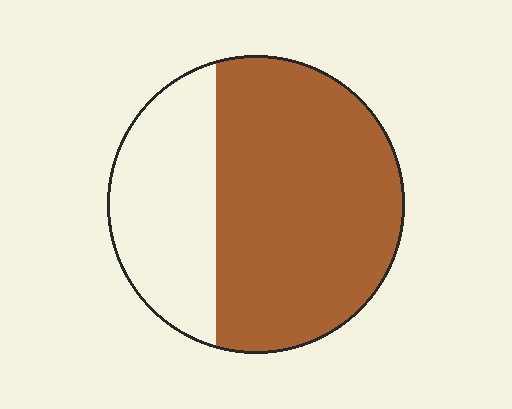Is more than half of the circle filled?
Yes.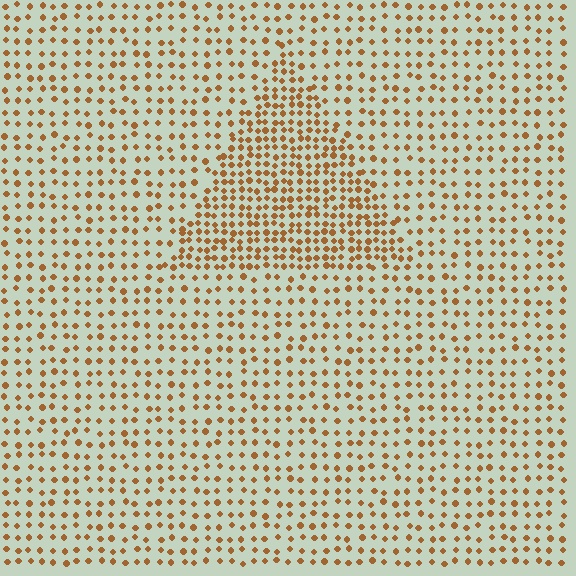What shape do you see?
I see a triangle.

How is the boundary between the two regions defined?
The boundary is defined by a change in element density (approximately 2.0x ratio). All elements are the same color, size, and shape.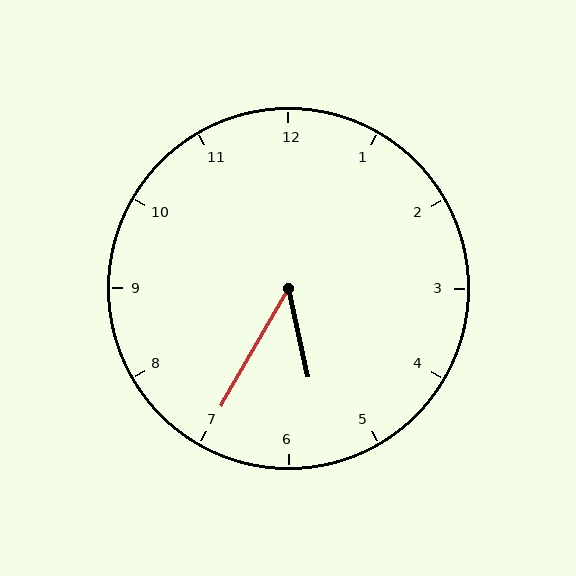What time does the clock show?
5:35.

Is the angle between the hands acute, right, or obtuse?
It is acute.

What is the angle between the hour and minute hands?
Approximately 42 degrees.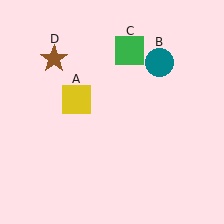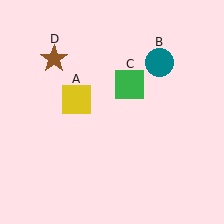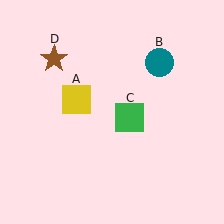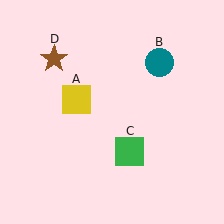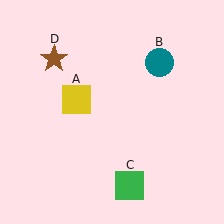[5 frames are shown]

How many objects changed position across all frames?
1 object changed position: green square (object C).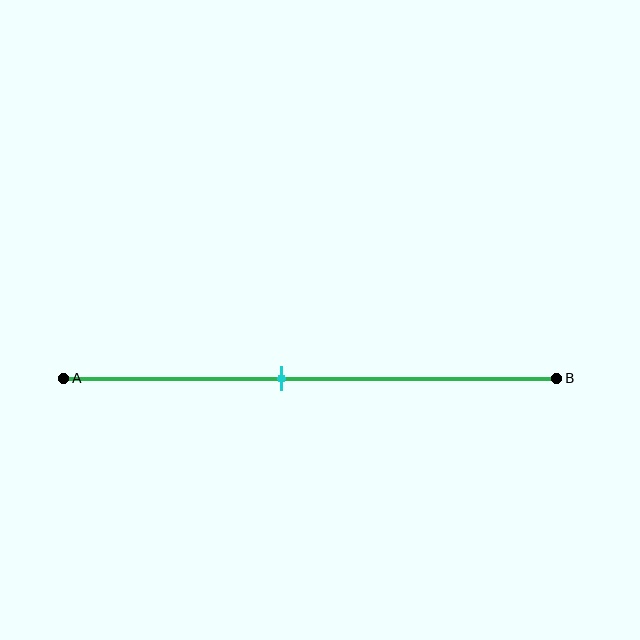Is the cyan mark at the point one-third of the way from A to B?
No, the mark is at about 45% from A, not at the 33% one-third point.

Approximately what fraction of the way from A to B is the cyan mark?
The cyan mark is approximately 45% of the way from A to B.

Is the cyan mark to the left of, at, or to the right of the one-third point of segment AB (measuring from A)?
The cyan mark is to the right of the one-third point of segment AB.